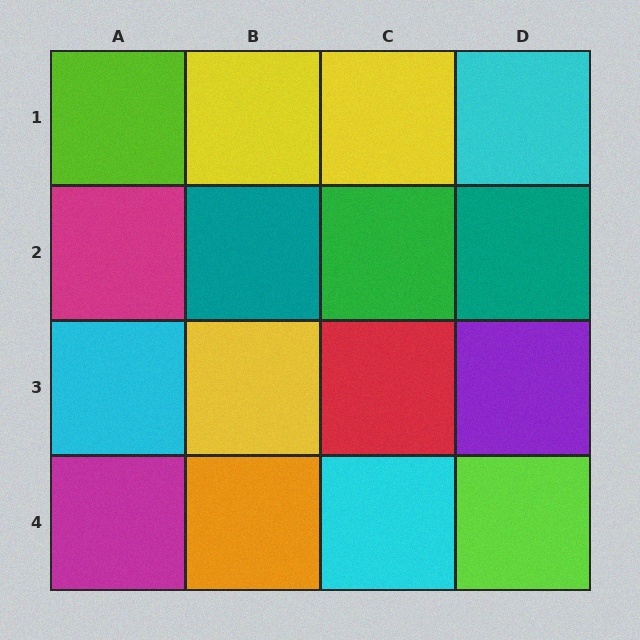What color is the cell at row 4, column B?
Orange.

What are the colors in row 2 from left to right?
Magenta, teal, green, teal.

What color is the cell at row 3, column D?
Purple.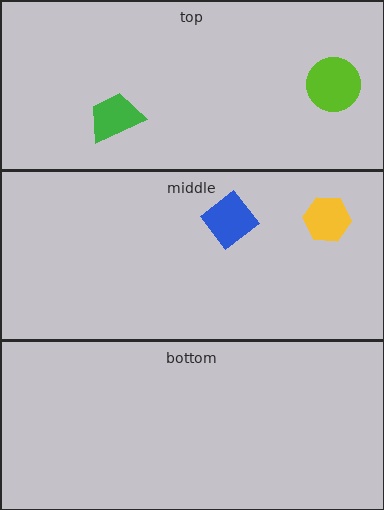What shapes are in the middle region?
The yellow hexagon, the blue diamond.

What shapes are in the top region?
The lime circle, the green trapezoid.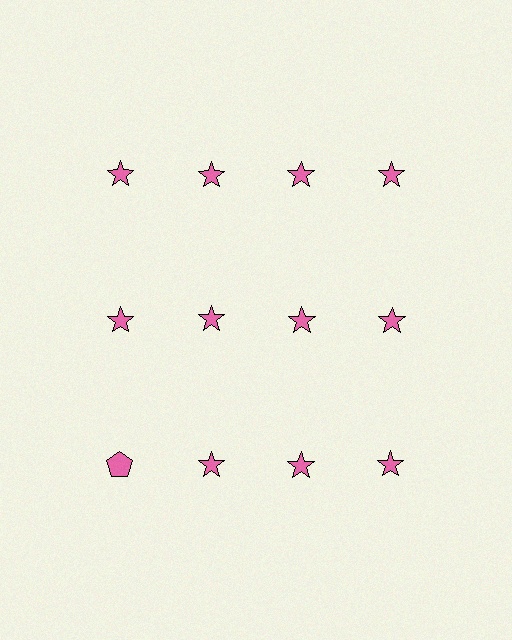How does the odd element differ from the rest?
It has a different shape: pentagon instead of star.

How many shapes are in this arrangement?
There are 12 shapes arranged in a grid pattern.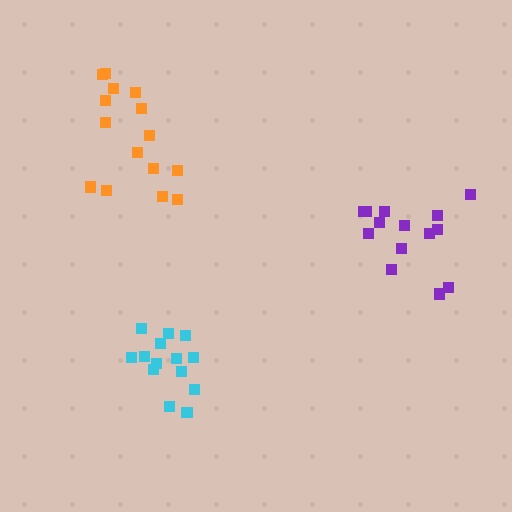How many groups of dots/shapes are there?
There are 3 groups.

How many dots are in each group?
Group 1: 14 dots, Group 2: 15 dots, Group 3: 14 dots (43 total).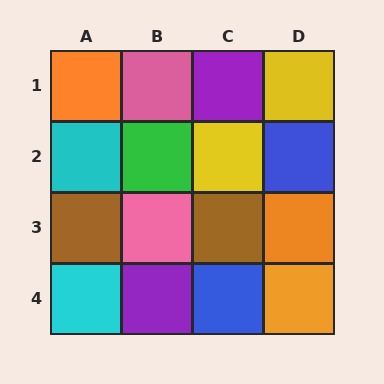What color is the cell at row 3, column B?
Pink.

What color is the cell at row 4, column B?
Purple.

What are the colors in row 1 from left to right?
Orange, pink, purple, yellow.